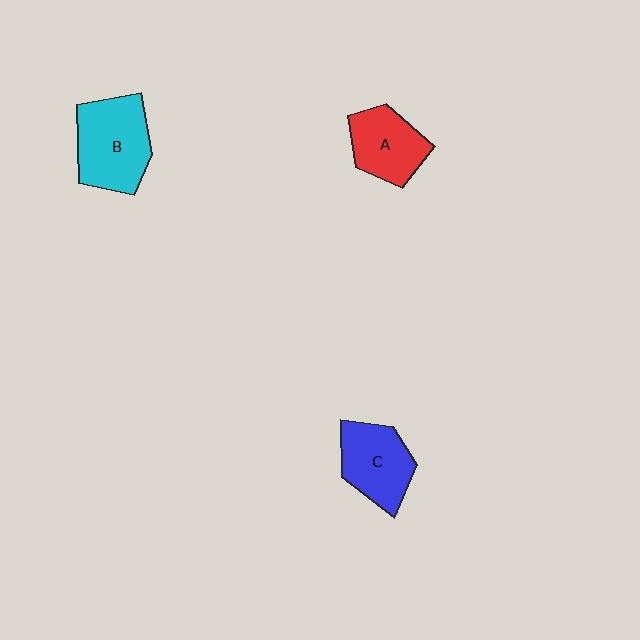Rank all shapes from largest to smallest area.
From largest to smallest: B (cyan), C (blue), A (red).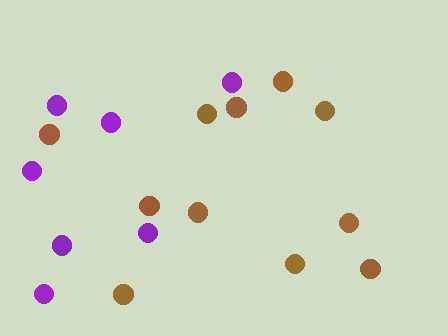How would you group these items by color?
There are 2 groups: one group of brown circles (11) and one group of purple circles (7).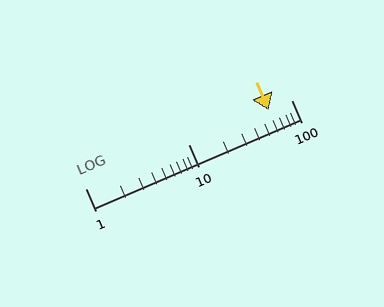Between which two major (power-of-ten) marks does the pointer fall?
The pointer is between 10 and 100.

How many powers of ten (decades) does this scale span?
The scale spans 2 decades, from 1 to 100.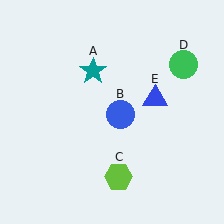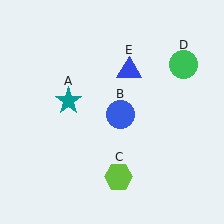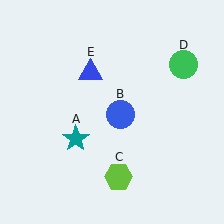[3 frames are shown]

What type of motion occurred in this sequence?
The teal star (object A), blue triangle (object E) rotated counterclockwise around the center of the scene.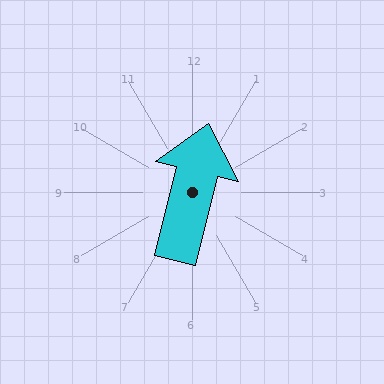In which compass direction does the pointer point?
North.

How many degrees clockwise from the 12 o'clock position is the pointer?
Approximately 14 degrees.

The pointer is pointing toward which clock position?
Roughly 12 o'clock.